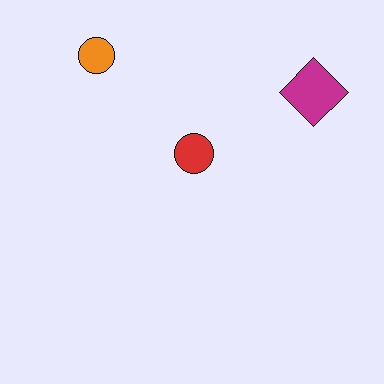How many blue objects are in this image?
There are no blue objects.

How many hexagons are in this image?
There are no hexagons.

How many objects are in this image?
There are 3 objects.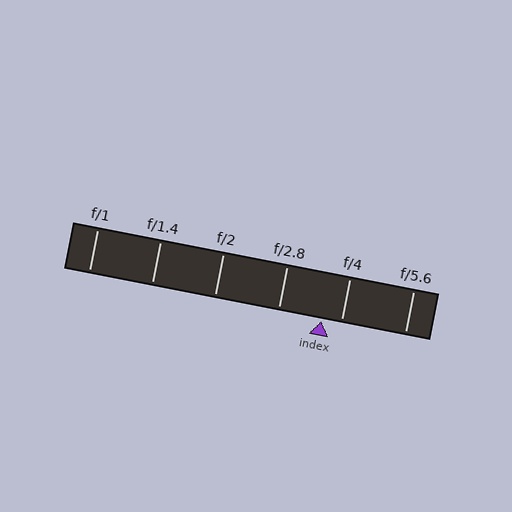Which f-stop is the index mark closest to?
The index mark is closest to f/4.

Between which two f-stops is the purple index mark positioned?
The index mark is between f/2.8 and f/4.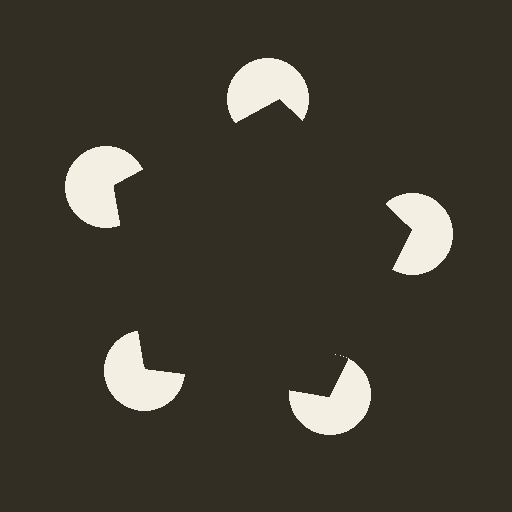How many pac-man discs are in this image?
There are 5 — one at each vertex of the illusory pentagon.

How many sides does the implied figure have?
5 sides.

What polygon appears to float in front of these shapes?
An illusory pentagon — its edges are inferred from the aligned wedge cuts in the pac-man discs, not physically drawn.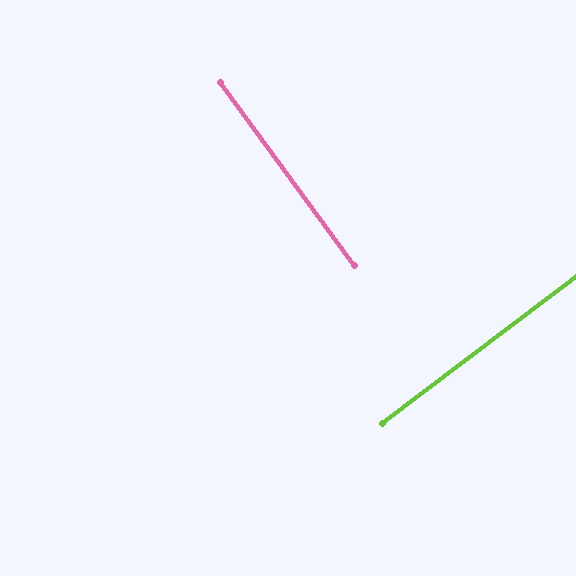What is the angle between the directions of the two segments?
Approximately 89 degrees.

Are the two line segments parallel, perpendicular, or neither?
Perpendicular — they meet at approximately 89°.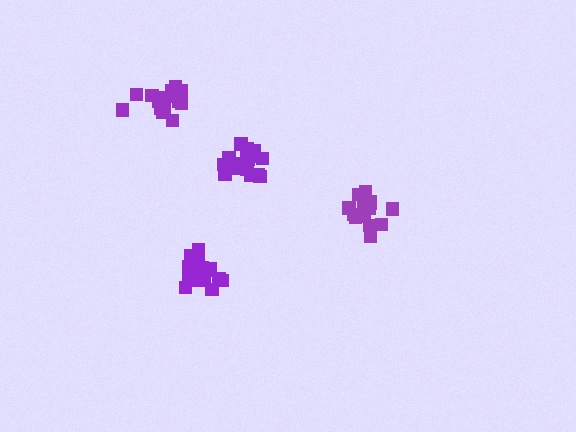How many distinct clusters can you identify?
There are 4 distinct clusters.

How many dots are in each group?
Group 1: 19 dots, Group 2: 19 dots, Group 3: 14 dots, Group 4: 18 dots (70 total).